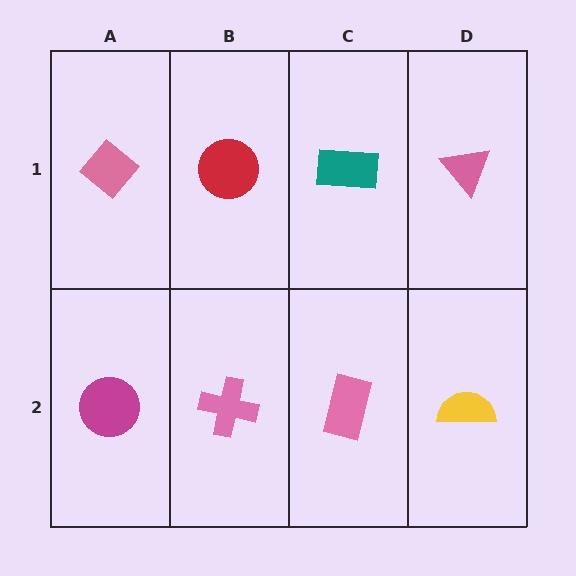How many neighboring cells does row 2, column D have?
2.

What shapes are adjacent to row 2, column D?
A pink triangle (row 1, column D), a pink rectangle (row 2, column C).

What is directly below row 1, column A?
A magenta circle.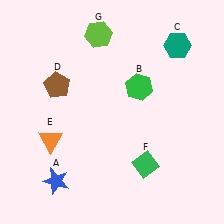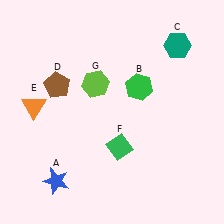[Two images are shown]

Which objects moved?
The objects that moved are: the orange triangle (E), the green diamond (F), the lime hexagon (G).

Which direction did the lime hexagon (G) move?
The lime hexagon (G) moved down.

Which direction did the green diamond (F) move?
The green diamond (F) moved left.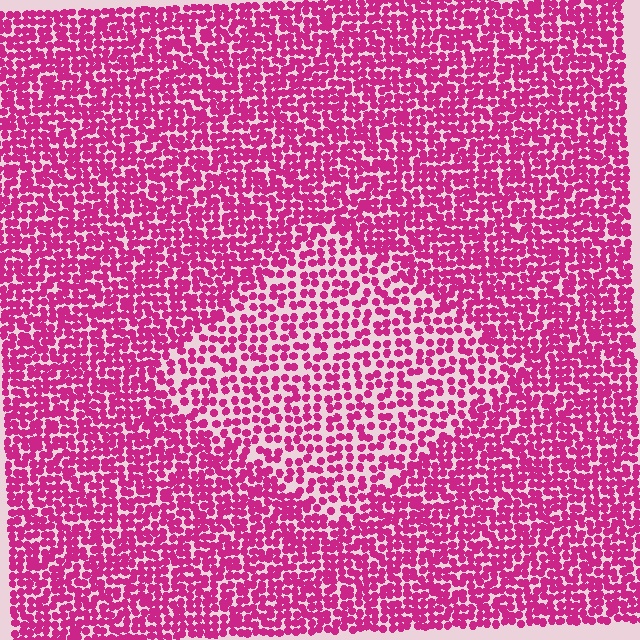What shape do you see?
I see a diamond.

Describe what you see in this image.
The image contains small magenta elements arranged at two different densities. A diamond-shaped region is visible where the elements are less densely packed than the surrounding area.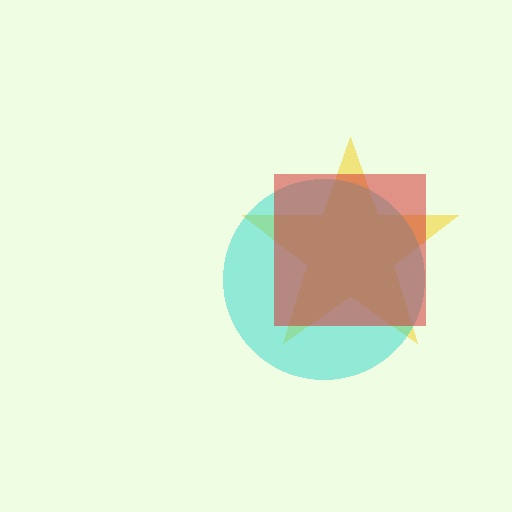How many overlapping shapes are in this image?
There are 3 overlapping shapes in the image.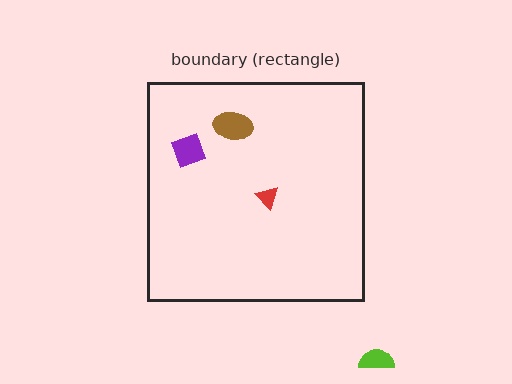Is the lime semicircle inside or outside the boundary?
Outside.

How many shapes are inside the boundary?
3 inside, 1 outside.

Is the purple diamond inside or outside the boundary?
Inside.